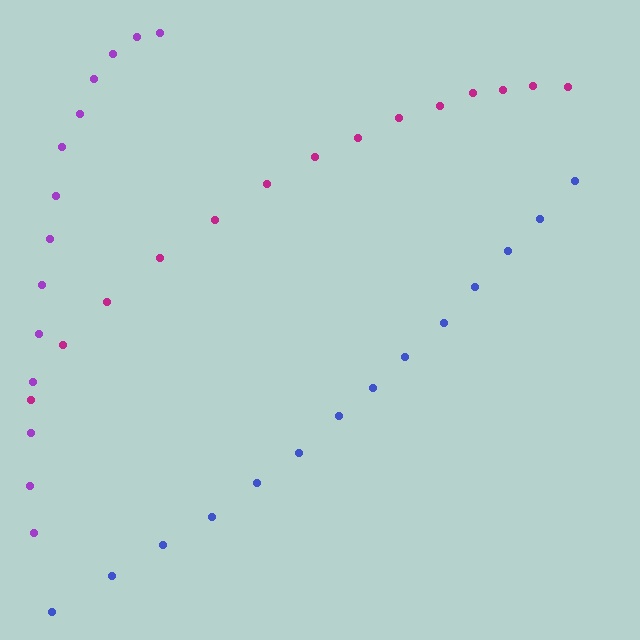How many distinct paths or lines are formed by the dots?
There are 3 distinct paths.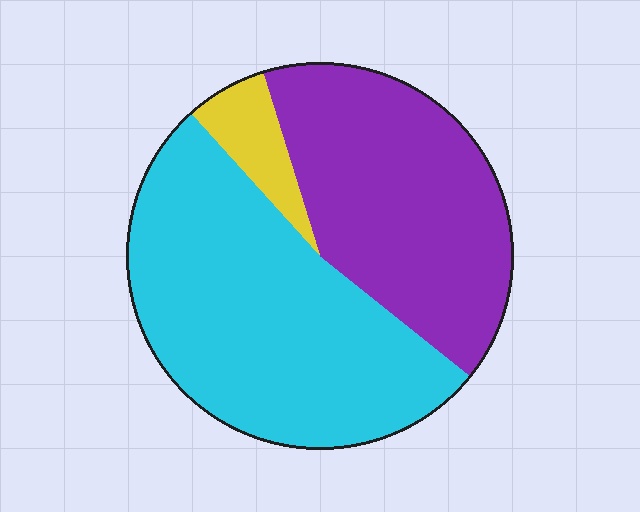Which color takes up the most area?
Cyan, at roughly 55%.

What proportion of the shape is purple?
Purple takes up about two fifths (2/5) of the shape.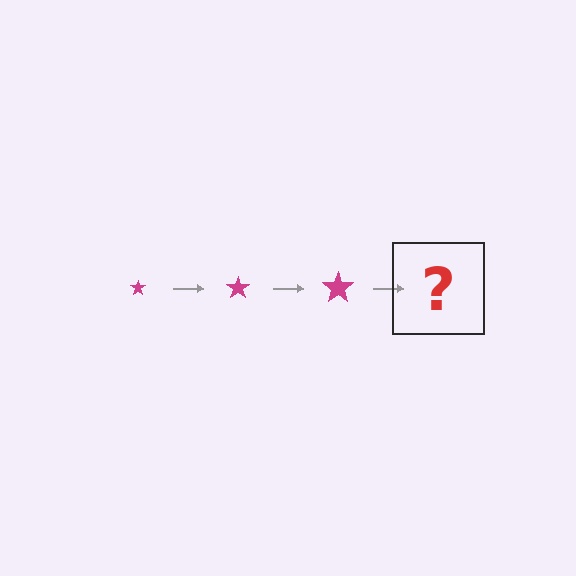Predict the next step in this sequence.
The next step is a magenta star, larger than the previous one.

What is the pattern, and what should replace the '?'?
The pattern is that the star gets progressively larger each step. The '?' should be a magenta star, larger than the previous one.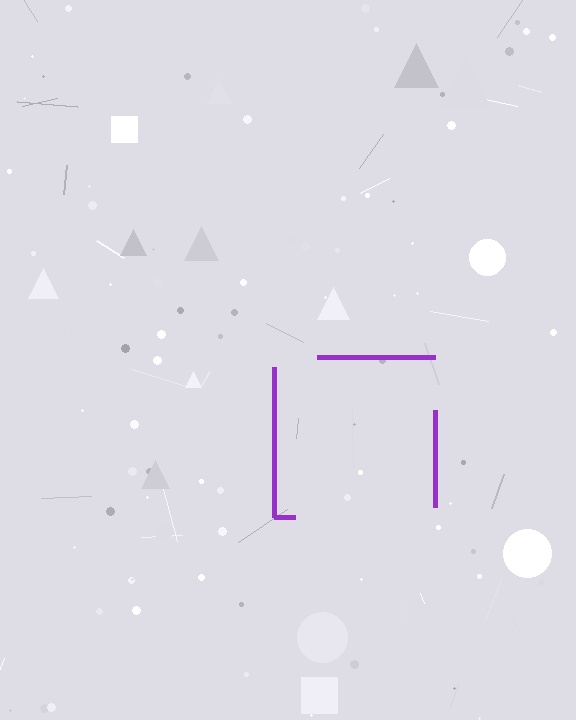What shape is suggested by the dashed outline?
The dashed outline suggests a square.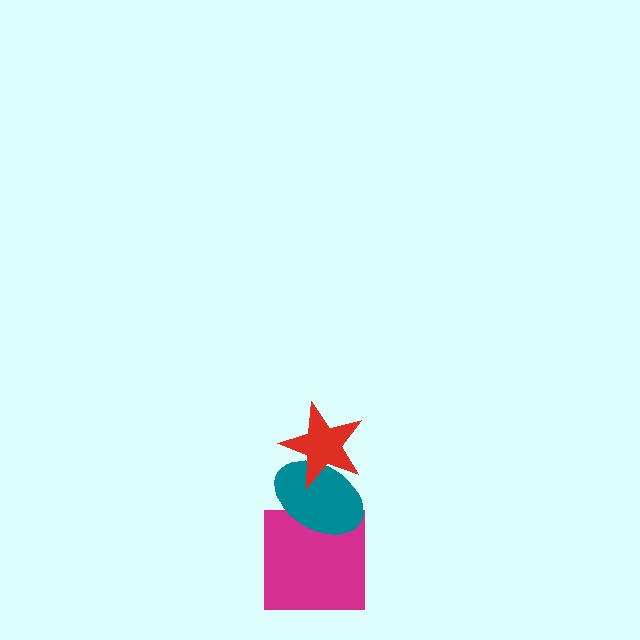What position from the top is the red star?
The red star is 1st from the top.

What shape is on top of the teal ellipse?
The red star is on top of the teal ellipse.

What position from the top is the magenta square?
The magenta square is 3rd from the top.